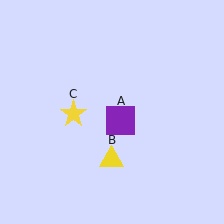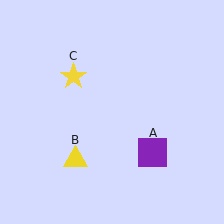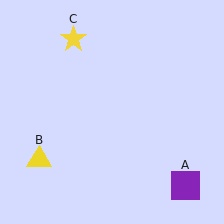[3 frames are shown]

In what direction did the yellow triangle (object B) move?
The yellow triangle (object B) moved left.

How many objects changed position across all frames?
3 objects changed position: purple square (object A), yellow triangle (object B), yellow star (object C).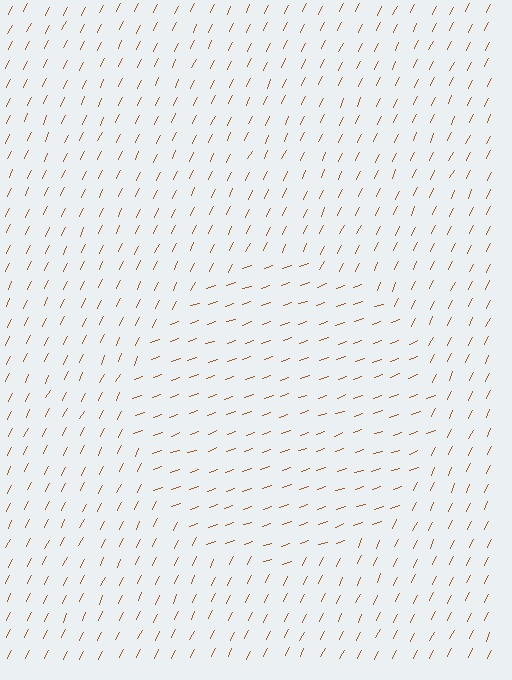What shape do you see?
I see a circle.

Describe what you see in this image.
The image is filled with small brown line segments. A circle region in the image has lines oriented differently from the surrounding lines, creating a visible texture boundary.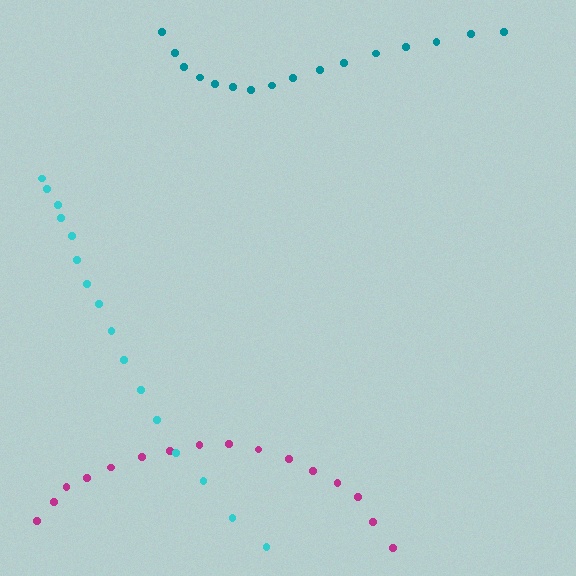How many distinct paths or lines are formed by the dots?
There are 3 distinct paths.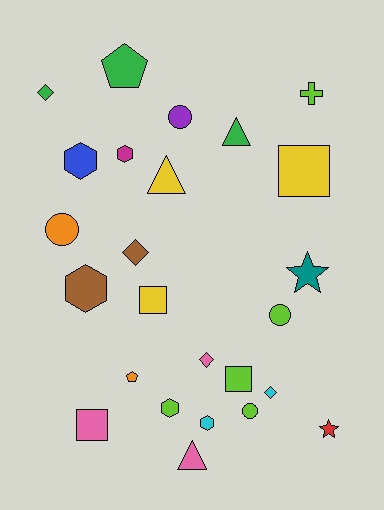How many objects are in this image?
There are 25 objects.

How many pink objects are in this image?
There are 3 pink objects.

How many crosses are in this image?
There is 1 cross.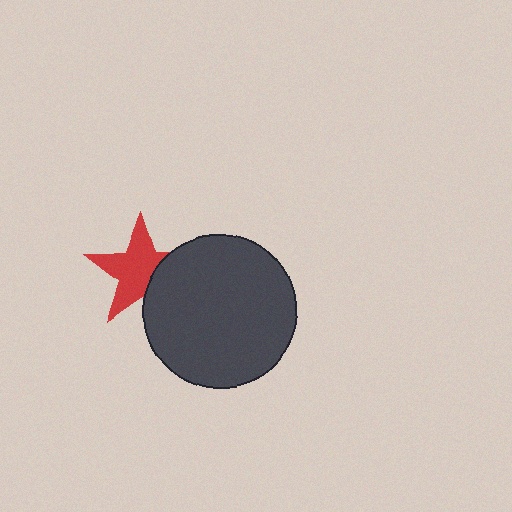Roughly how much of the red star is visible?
Most of it is visible (roughly 69%).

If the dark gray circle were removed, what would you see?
You would see the complete red star.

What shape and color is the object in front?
The object in front is a dark gray circle.